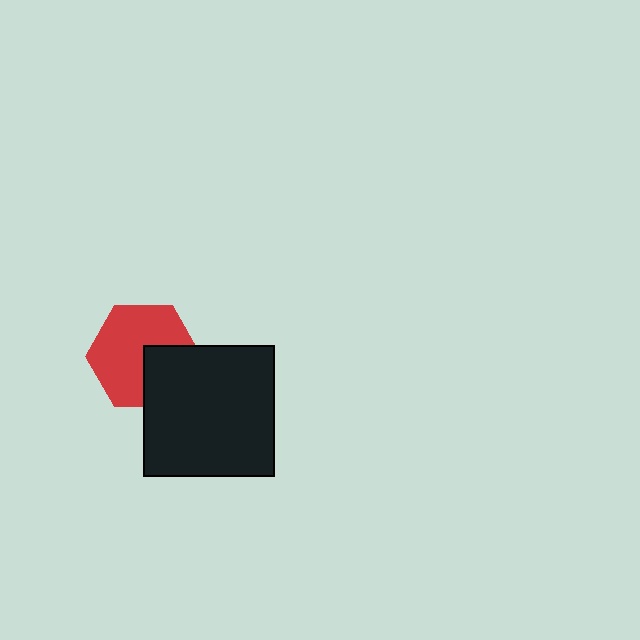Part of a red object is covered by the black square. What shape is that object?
It is a hexagon.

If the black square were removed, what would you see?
You would see the complete red hexagon.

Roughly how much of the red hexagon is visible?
Most of it is visible (roughly 68%).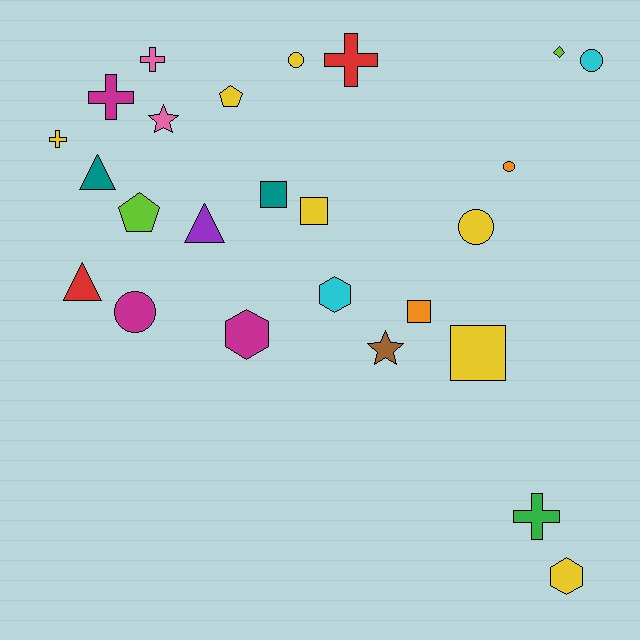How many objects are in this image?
There are 25 objects.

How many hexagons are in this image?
There are 3 hexagons.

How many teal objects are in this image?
There are 2 teal objects.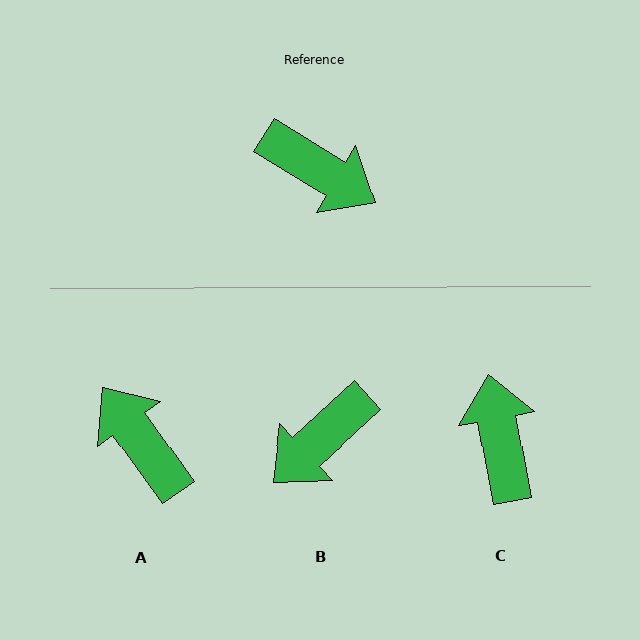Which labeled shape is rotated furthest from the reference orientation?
A, about 157 degrees away.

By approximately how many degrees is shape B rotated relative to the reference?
Approximately 106 degrees clockwise.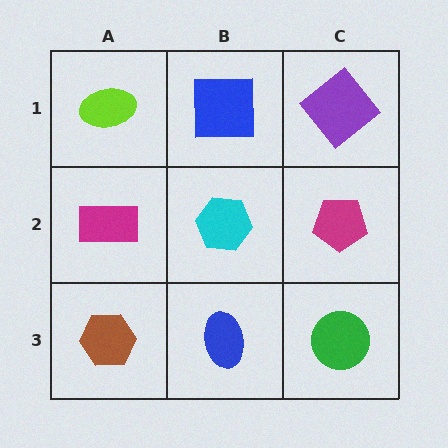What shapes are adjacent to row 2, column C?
A purple diamond (row 1, column C), a green circle (row 3, column C), a cyan hexagon (row 2, column B).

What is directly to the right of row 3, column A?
A blue ellipse.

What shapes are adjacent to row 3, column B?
A cyan hexagon (row 2, column B), a brown hexagon (row 3, column A), a green circle (row 3, column C).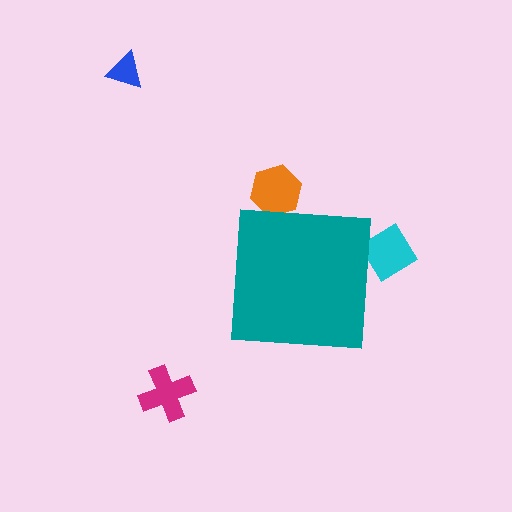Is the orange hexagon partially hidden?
Yes, the orange hexagon is partially hidden behind the teal square.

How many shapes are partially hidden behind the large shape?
2 shapes are partially hidden.